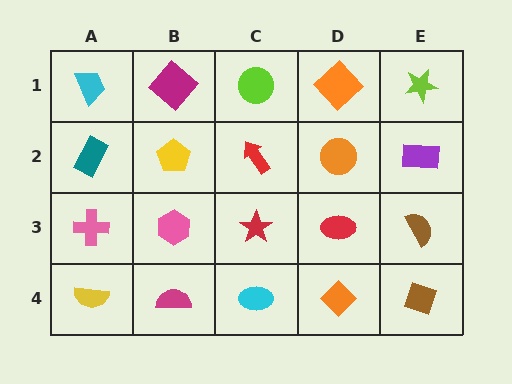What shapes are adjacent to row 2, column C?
A lime circle (row 1, column C), a red star (row 3, column C), a yellow pentagon (row 2, column B), an orange circle (row 2, column D).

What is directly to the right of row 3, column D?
A brown semicircle.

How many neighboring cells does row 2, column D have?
4.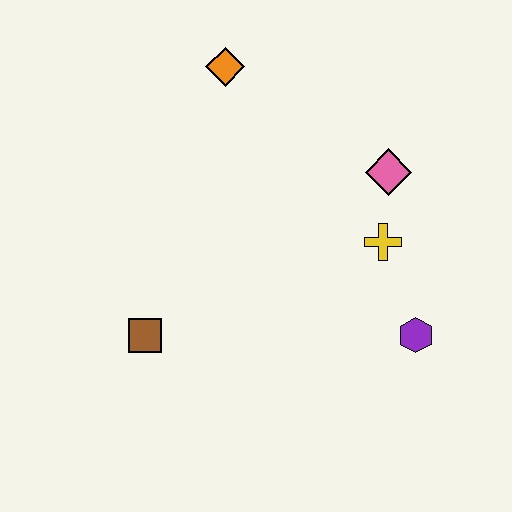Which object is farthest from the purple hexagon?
The orange diamond is farthest from the purple hexagon.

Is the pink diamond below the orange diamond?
Yes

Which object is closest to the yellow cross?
The pink diamond is closest to the yellow cross.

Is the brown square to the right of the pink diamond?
No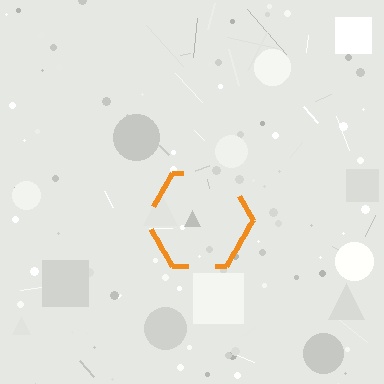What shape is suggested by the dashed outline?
The dashed outline suggests a hexagon.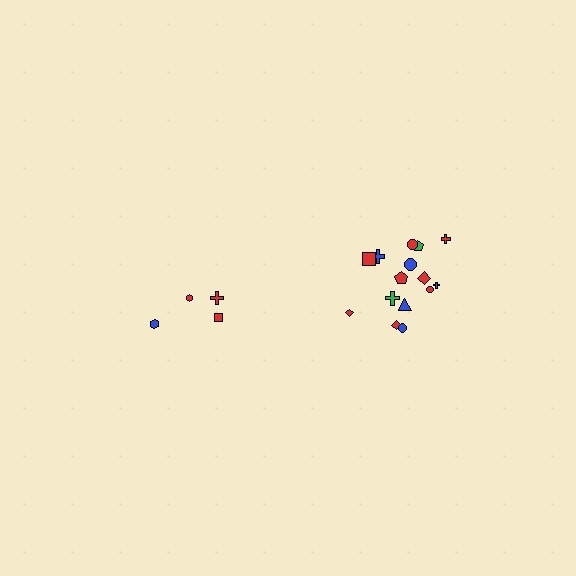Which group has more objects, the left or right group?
The right group.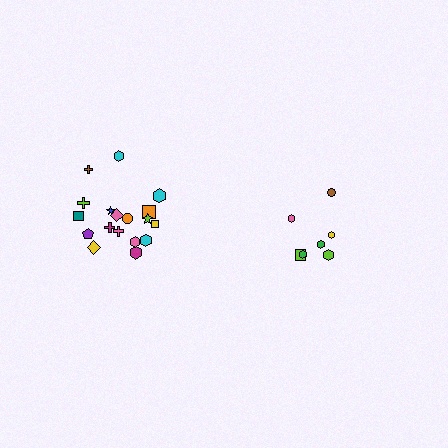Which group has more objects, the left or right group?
The left group.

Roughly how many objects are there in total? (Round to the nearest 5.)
Roughly 25 objects in total.